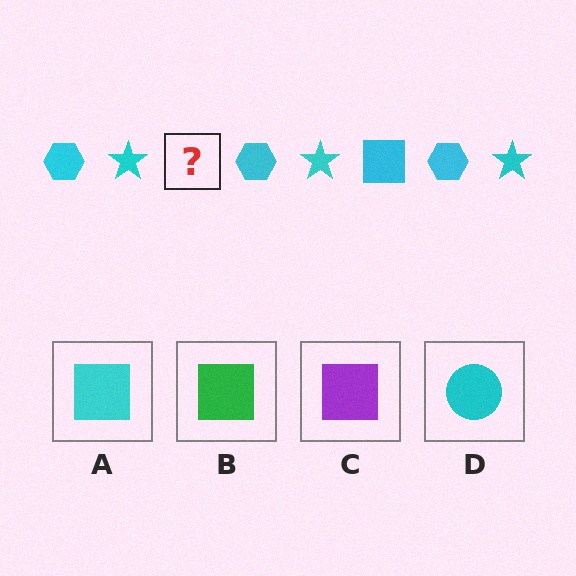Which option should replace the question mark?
Option A.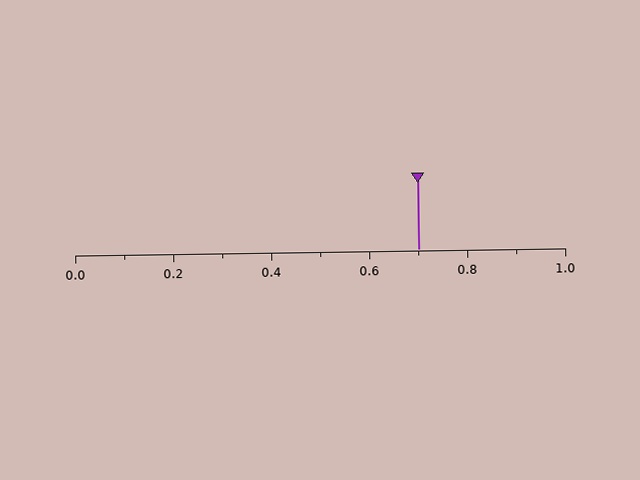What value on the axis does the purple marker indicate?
The marker indicates approximately 0.7.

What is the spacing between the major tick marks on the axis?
The major ticks are spaced 0.2 apart.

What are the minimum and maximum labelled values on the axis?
The axis runs from 0.0 to 1.0.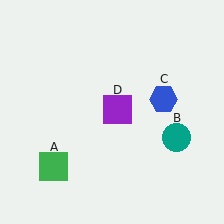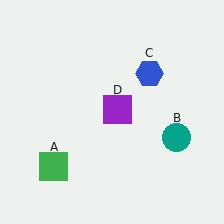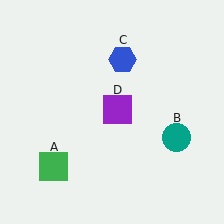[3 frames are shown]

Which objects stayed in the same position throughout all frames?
Green square (object A) and teal circle (object B) and purple square (object D) remained stationary.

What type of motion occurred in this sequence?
The blue hexagon (object C) rotated counterclockwise around the center of the scene.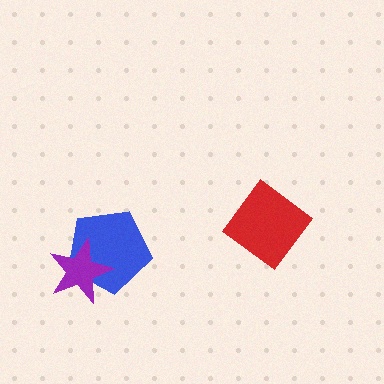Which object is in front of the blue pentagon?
The purple star is in front of the blue pentagon.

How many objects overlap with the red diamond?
0 objects overlap with the red diamond.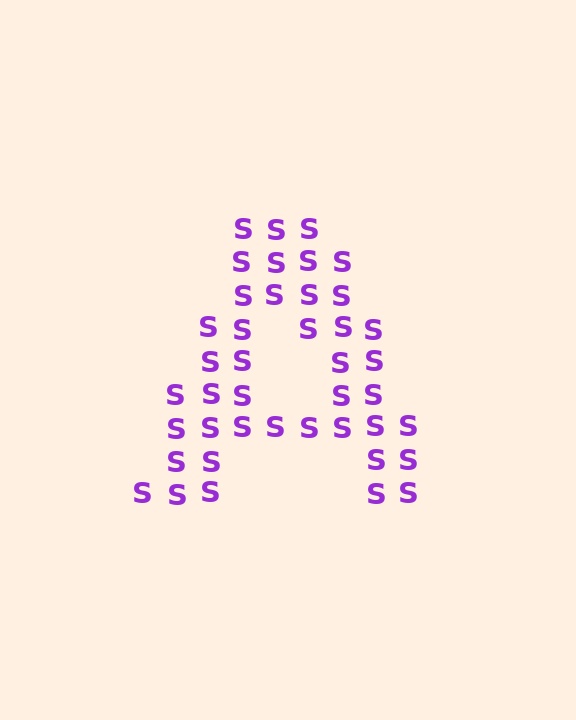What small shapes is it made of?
It is made of small letter S's.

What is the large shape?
The large shape is the letter A.